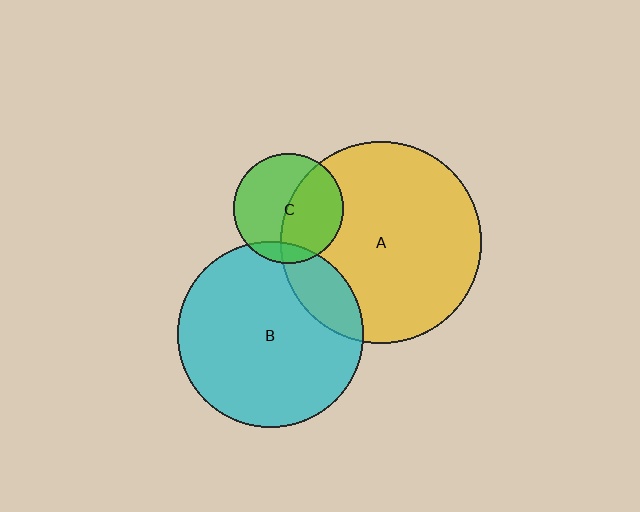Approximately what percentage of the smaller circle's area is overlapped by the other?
Approximately 45%.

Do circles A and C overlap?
Yes.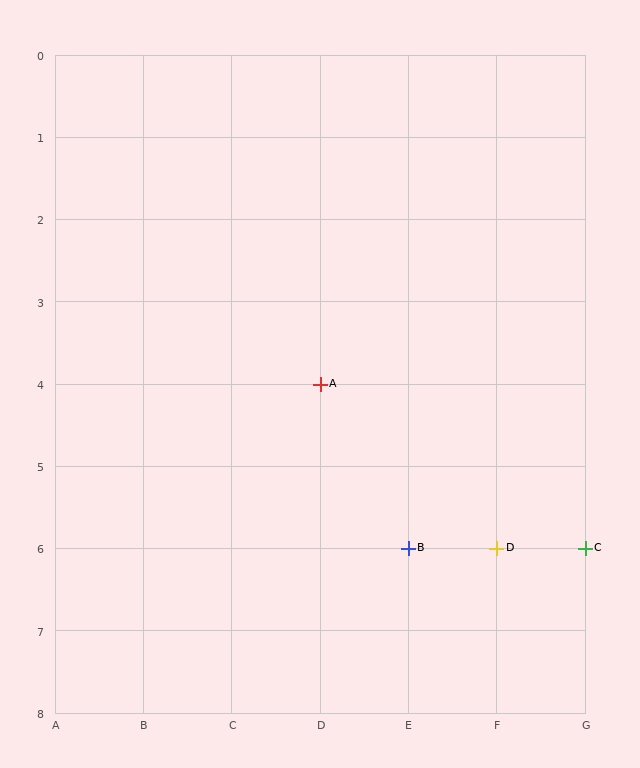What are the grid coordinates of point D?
Point D is at grid coordinates (F, 6).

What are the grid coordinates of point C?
Point C is at grid coordinates (G, 6).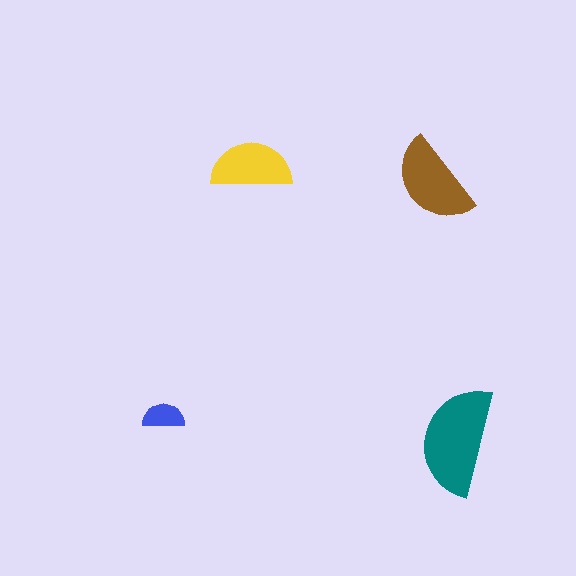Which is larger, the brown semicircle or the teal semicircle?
The teal one.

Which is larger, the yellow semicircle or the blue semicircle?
The yellow one.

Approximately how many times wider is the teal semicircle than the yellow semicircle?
About 1.5 times wider.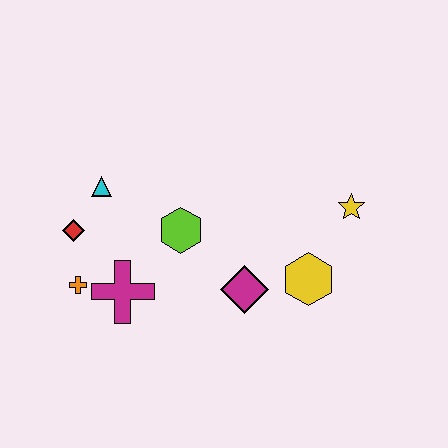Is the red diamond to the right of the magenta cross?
No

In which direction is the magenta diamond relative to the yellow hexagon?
The magenta diamond is to the left of the yellow hexagon.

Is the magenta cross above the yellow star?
No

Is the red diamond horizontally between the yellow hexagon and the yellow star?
No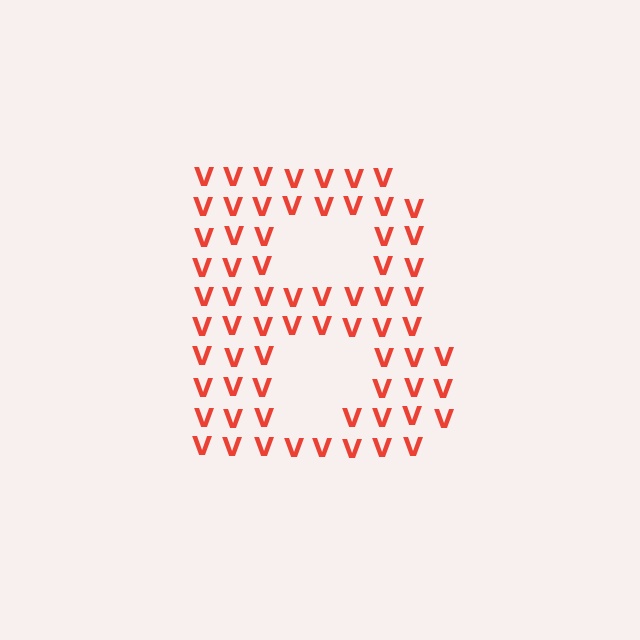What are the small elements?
The small elements are letter V's.